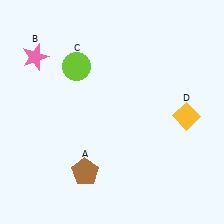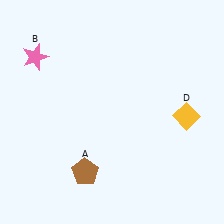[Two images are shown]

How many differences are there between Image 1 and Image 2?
There is 1 difference between the two images.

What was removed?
The lime circle (C) was removed in Image 2.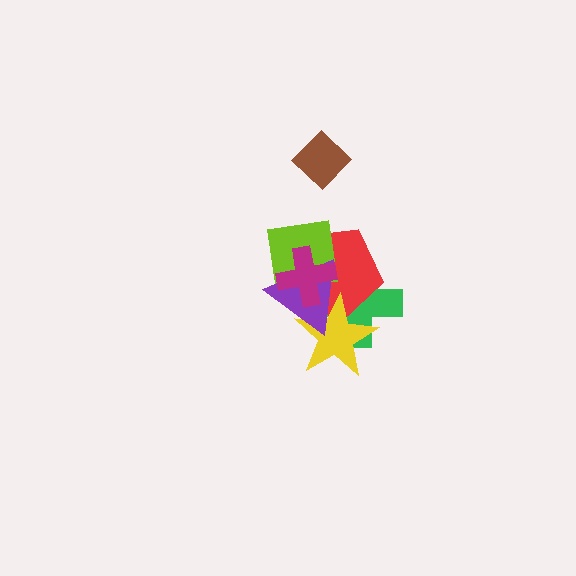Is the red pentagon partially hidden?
Yes, it is partially covered by another shape.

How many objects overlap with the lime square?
3 objects overlap with the lime square.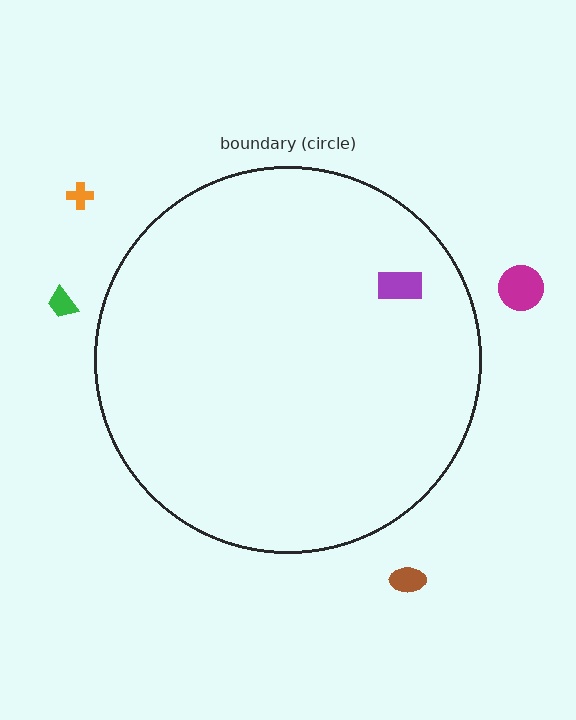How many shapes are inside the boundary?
1 inside, 4 outside.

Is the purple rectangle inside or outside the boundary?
Inside.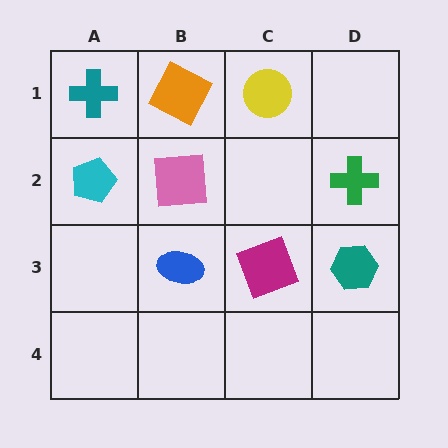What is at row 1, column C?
A yellow circle.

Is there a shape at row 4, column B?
No, that cell is empty.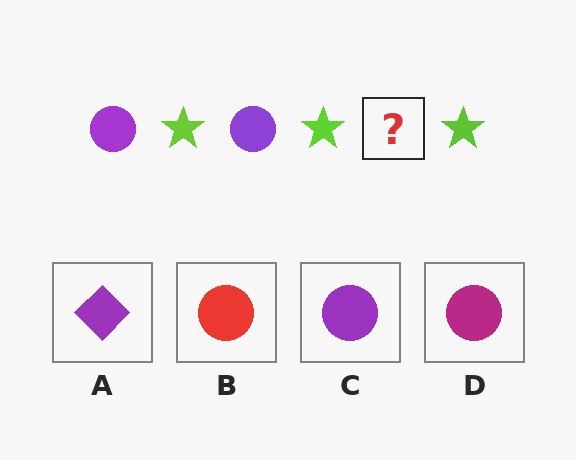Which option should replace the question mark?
Option C.